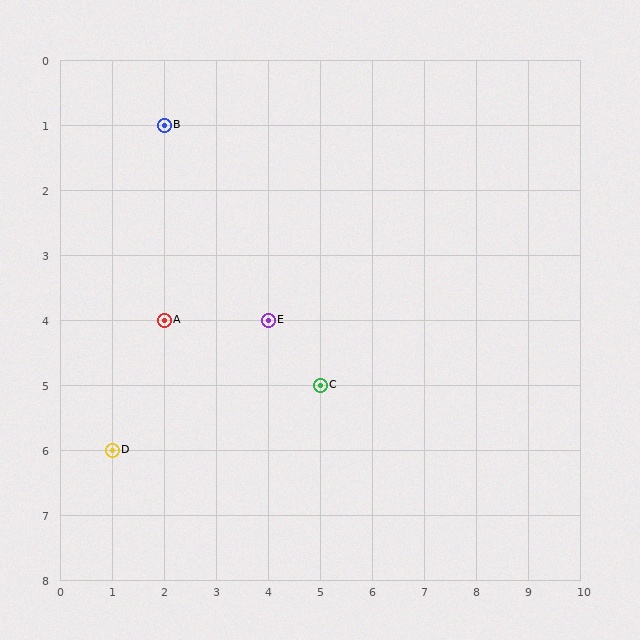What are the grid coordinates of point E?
Point E is at grid coordinates (4, 4).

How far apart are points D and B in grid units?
Points D and B are 1 column and 5 rows apart (about 5.1 grid units diagonally).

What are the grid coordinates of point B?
Point B is at grid coordinates (2, 1).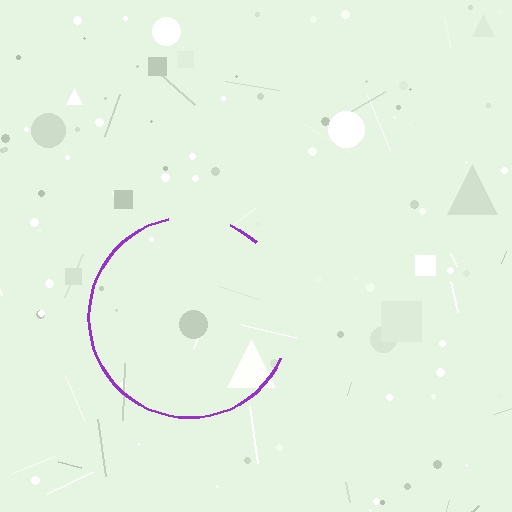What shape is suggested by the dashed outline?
The dashed outline suggests a circle.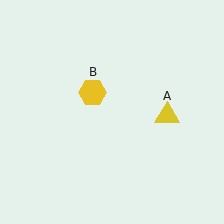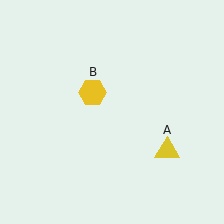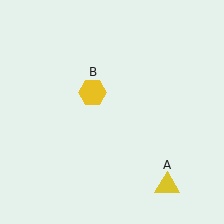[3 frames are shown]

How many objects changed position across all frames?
1 object changed position: yellow triangle (object A).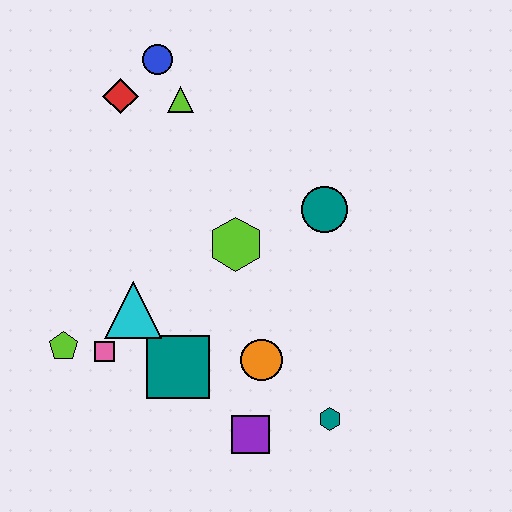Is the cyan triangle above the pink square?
Yes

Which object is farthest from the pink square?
The blue circle is farthest from the pink square.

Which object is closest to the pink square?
The lime pentagon is closest to the pink square.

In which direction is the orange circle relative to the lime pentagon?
The orange circle is to the right of the lime pentagon.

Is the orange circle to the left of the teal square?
No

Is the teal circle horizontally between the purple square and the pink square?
No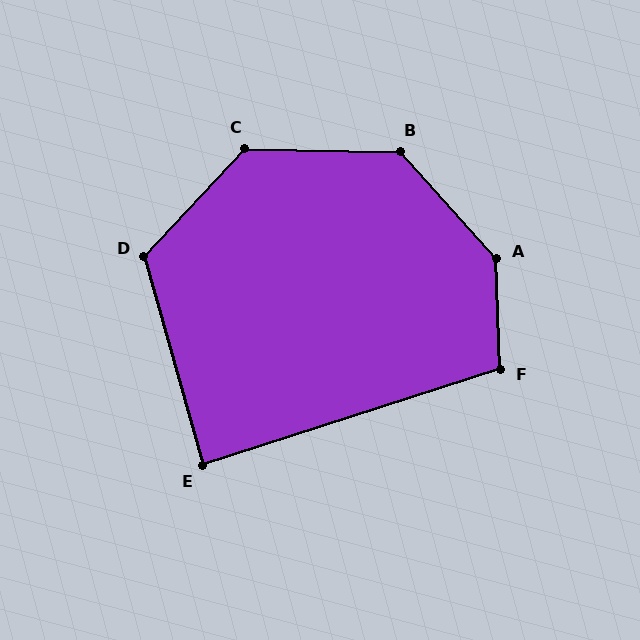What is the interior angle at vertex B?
Approximately 133 degrees (obtuse).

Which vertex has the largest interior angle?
A, at approximately 140 degrees.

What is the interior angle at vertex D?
Approximately 121 degrees (obtuse).